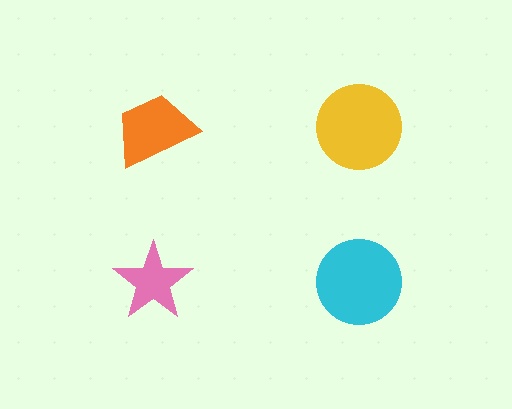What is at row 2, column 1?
A pink star.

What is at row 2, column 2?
A cyan circle.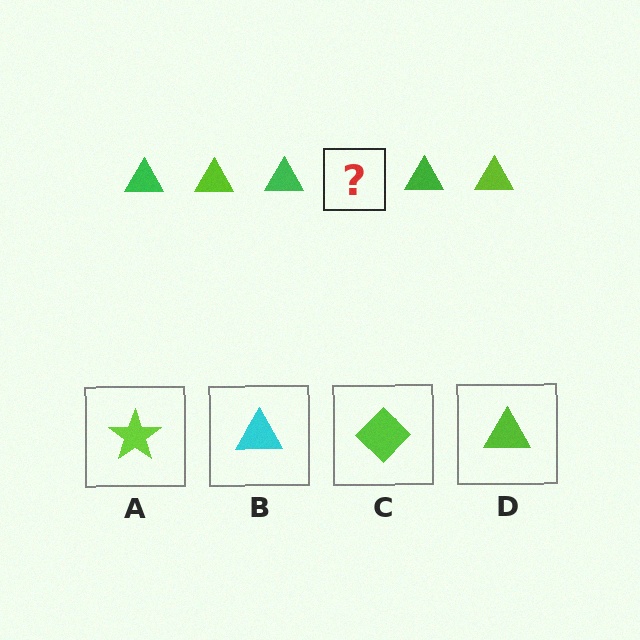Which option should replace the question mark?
Option D.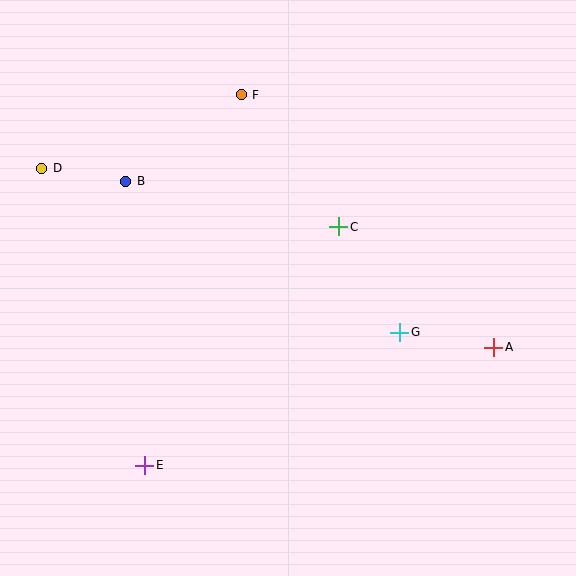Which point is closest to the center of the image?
Point C at (339, 227) is closest to the center.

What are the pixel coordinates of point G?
Point G is at (400, 332).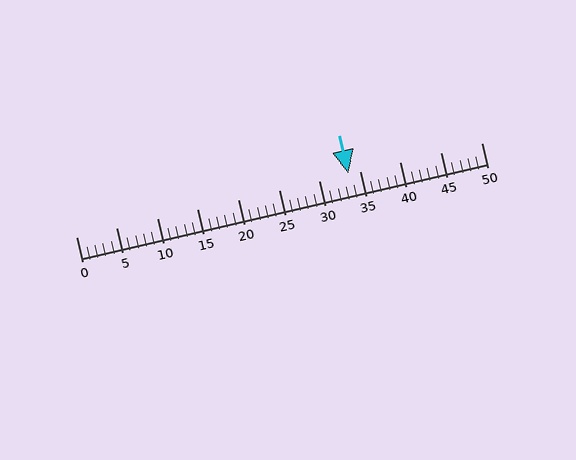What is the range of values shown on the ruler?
The ruler shows values from 0 to 50.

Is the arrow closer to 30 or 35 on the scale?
The arrow is closer to 35.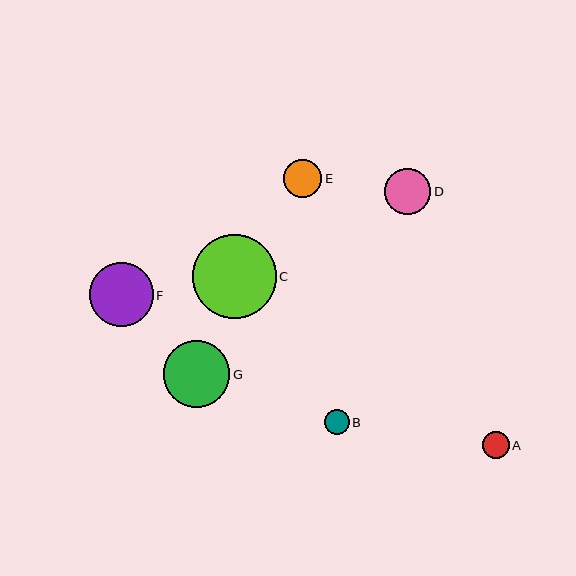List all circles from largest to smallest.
From largest to smallest: C, G, F, D, E, A, B.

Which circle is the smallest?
Circle B is the smallest with a size of approximately 25 pixels.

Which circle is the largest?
Circle C is the largest with a size of approximately 84 pixels.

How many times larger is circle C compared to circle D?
Circle C is approximately 1.8 times the size of circle D.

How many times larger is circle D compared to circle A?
Circle D is approximately 1.7 times the size of circle A.